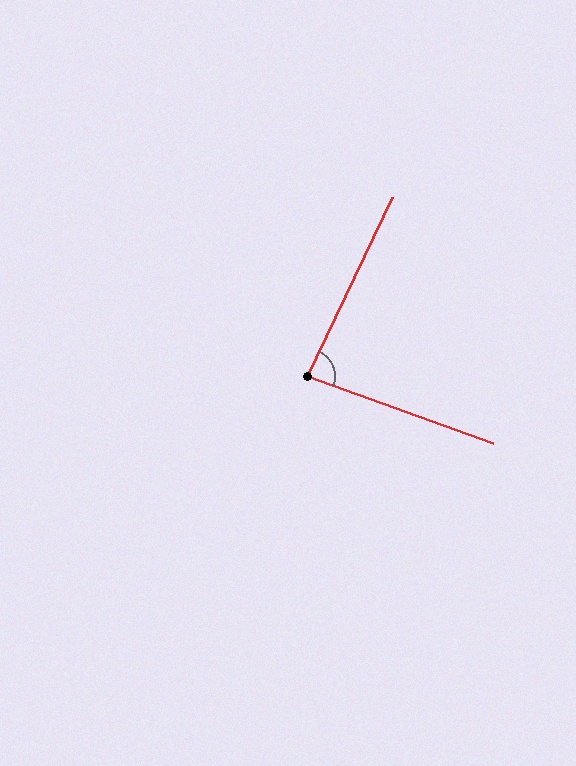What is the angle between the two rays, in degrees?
Approximately 84 degrees.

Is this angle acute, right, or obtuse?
It is acute.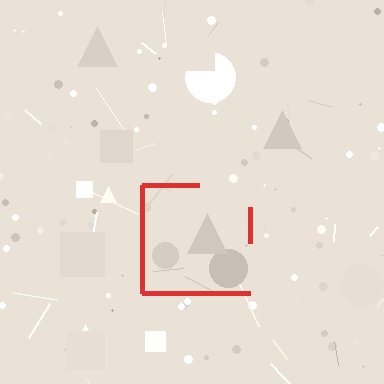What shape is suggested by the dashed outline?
The dashed outline suggests a square.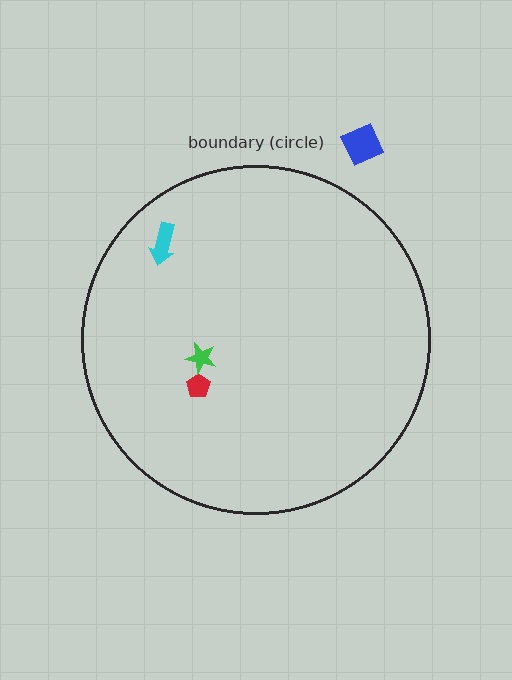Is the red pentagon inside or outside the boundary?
Inside.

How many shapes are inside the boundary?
3 inside, 1 outside.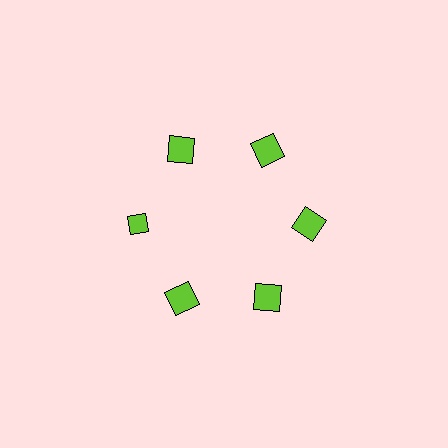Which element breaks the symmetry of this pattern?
The lime diamond at roughly the 9 o'clock position breaks the symmetry. All other shapes are lime squares.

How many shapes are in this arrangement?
There are 6 shapes arranged in a ring pattern.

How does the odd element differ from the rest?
It has a different shape: diamond instead of square.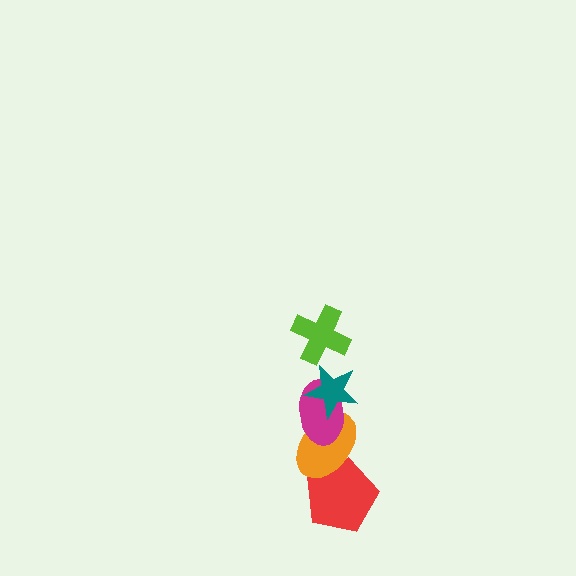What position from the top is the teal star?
The teal star is 2nd from the top.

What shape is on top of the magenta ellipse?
The teal star is on top of the magenta ellipse.